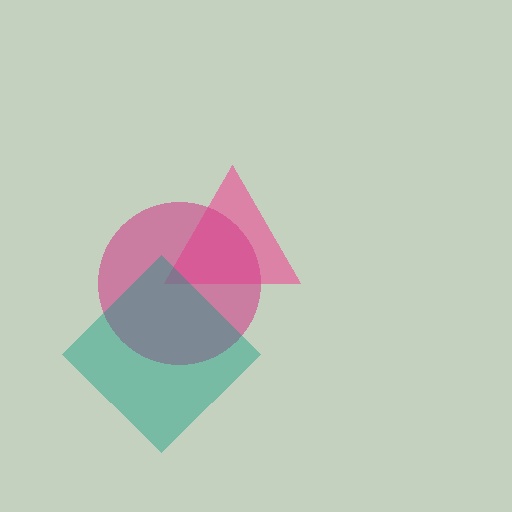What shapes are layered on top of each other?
The layered shapes are: a pink triangle, a magenta circle, a teal diamond.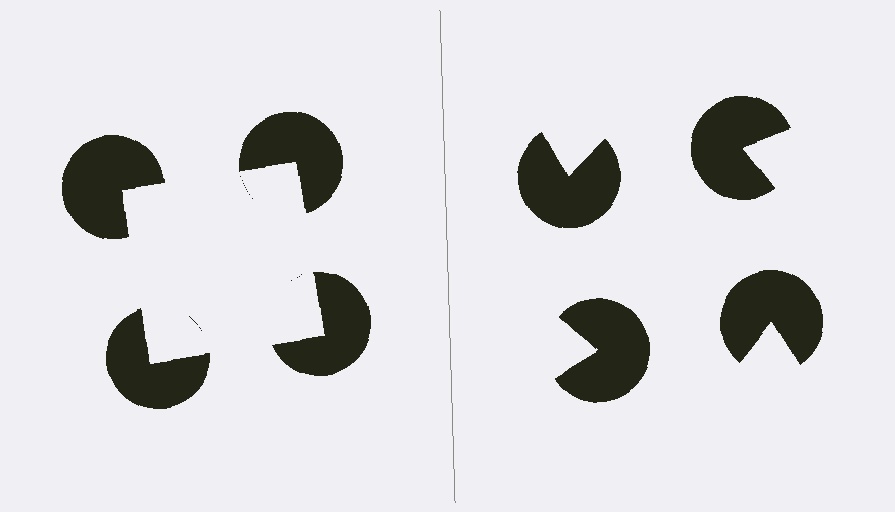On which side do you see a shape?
An illusory square appears on the left side. On the right side the wedge cuts are rotated, so no coherent shape forms.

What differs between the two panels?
The pac-man discs are positioned identically on both sides; only the wedge orientations differ. On the left they align to a square; on the right they are misaligned.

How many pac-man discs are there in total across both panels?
8 — 4 on each side.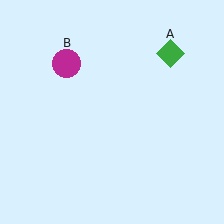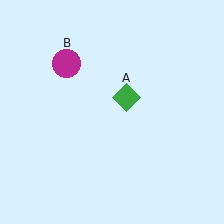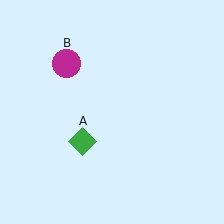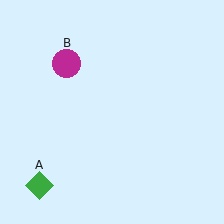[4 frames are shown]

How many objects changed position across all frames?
1 object changed position: green diamond (object A).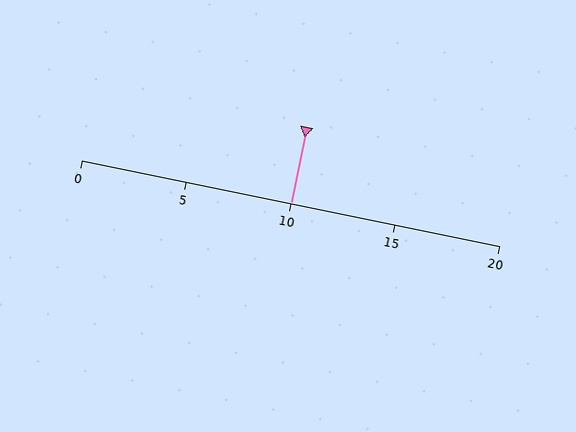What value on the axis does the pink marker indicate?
The marker indicates approximately 10.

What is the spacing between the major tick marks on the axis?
The major ticks are spaced 5 apart.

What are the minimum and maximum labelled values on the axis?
The axis runs from 0 to 20.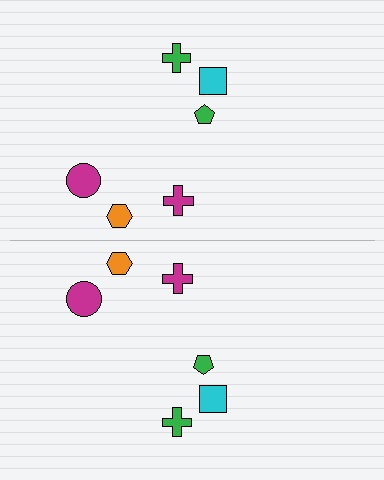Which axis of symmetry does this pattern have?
The pattern has a horizontal axis of symmetry running through the center of the image.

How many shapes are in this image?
There are 12 shapes in this image.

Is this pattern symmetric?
Yes, this pattern has bilateral (reflection) symmetry.